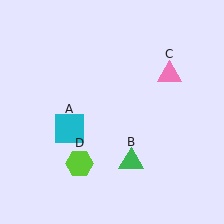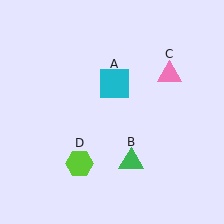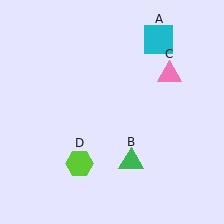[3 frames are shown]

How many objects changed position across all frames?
1 object changed position: cyan square (object A).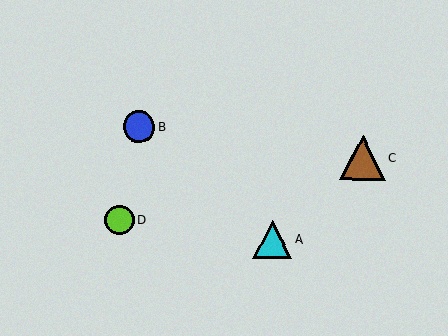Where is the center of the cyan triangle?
The center of the cyan triangle is at (273, 239).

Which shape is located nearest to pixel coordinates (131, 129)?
The blue circle (labeled B) at (139, 127) is nearest to that location.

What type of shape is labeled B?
Shape B is a blue circle.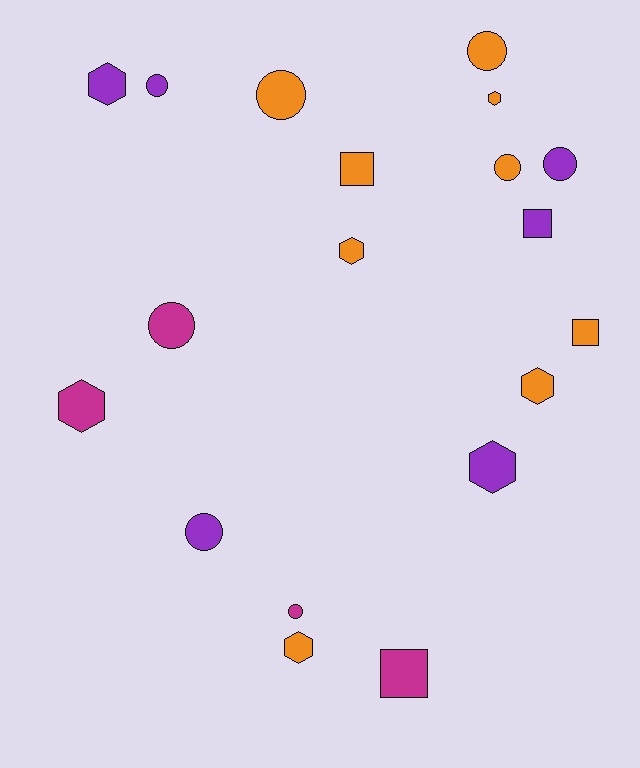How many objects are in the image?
There are 19 objects.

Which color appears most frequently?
Orange, with 9 objects.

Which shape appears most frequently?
Circle, with 8 objects.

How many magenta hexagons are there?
There is 1 magenta hexagon.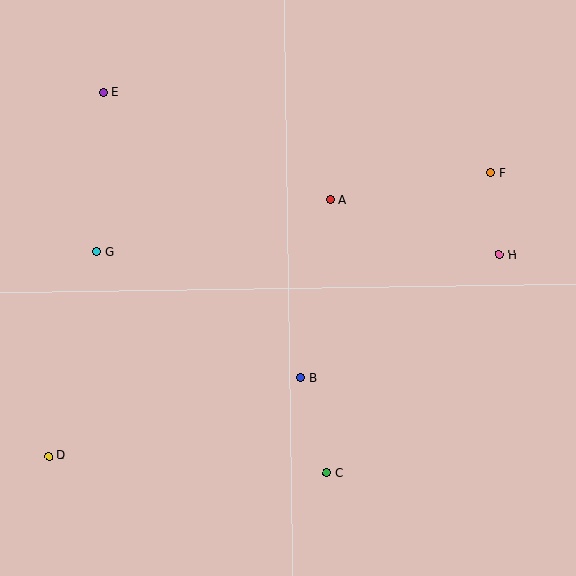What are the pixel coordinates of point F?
Point F is at (491, 173).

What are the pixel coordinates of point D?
Point D is at (49, 456).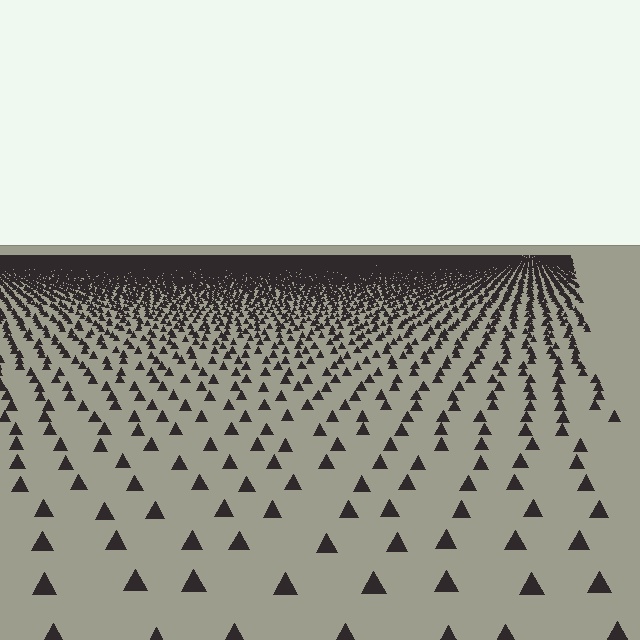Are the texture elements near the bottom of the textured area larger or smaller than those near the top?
Larger. Near the bottom, elements are closer to the viewer and appear at a bigger on-screen size.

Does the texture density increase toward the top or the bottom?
Density increases toward the top.